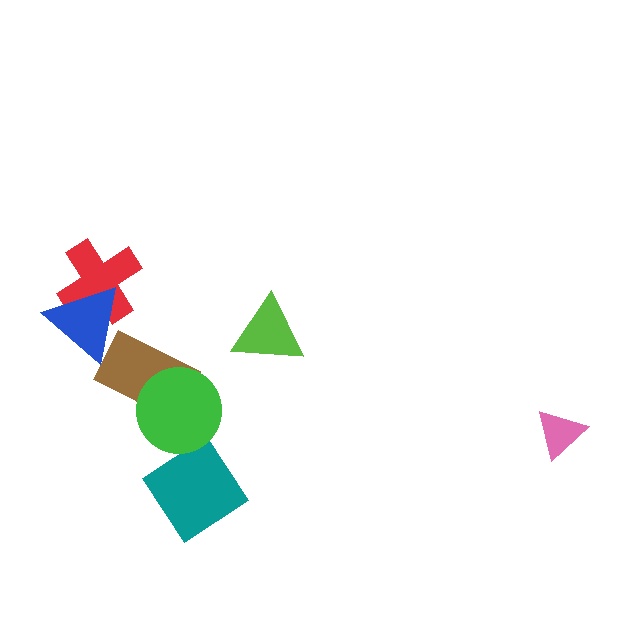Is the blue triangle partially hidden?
Yes, it is partially covered by another shape.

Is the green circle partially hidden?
No, no other shape covers it.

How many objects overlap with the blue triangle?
2 objects overlap with the blue triangle.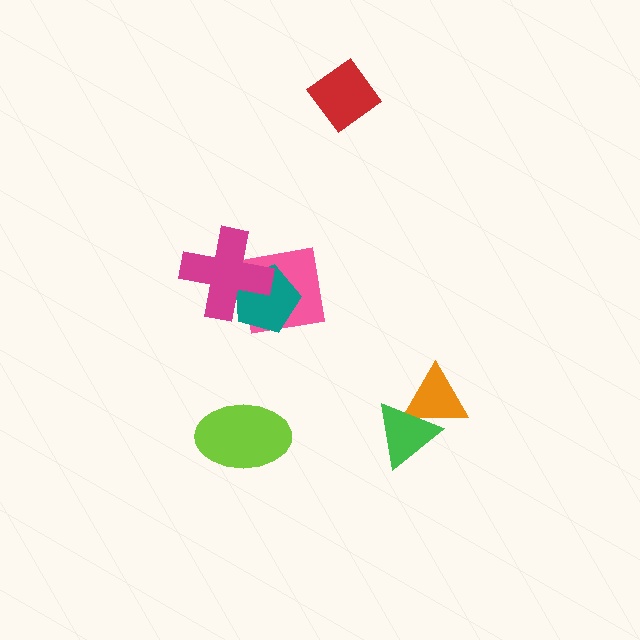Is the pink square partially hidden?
Yes, it is partially covered by another shape.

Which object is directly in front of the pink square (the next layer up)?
The teal pentagon is directly in front of the pink square.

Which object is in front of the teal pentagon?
The magenta cross is in front of the teal pentagon.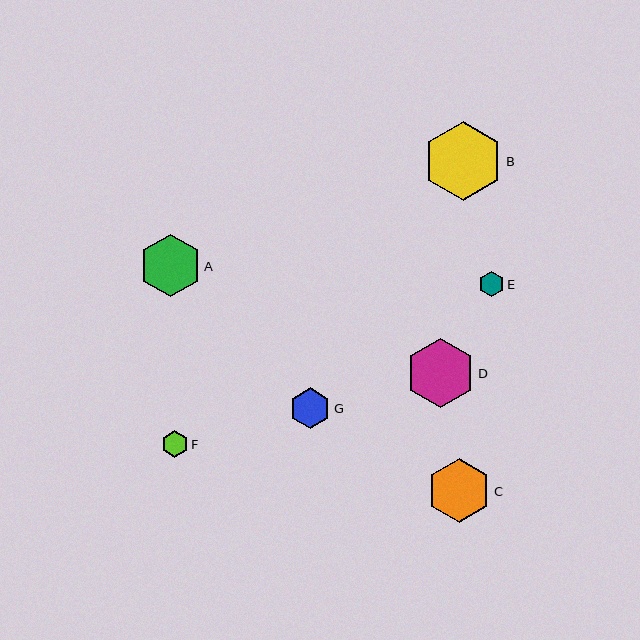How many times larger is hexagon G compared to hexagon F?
Hexagon G is approximately 1.5 times the size of hexagon F.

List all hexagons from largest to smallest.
From largest to smallest: B, D, C, A, G, F, E.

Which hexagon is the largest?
Hexagon B is the largest with a size of approximately 79 pixels.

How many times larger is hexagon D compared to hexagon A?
Hexagon D is approximately 1.1 times the size of hexagon A.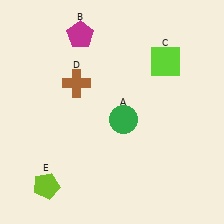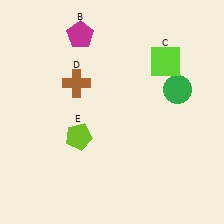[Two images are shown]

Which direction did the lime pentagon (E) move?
The lime pentagon (E) moved up.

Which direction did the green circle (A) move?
The green circle (A) moved right.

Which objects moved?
The objects that moved are: the green circle (A), the lime pentagon (E).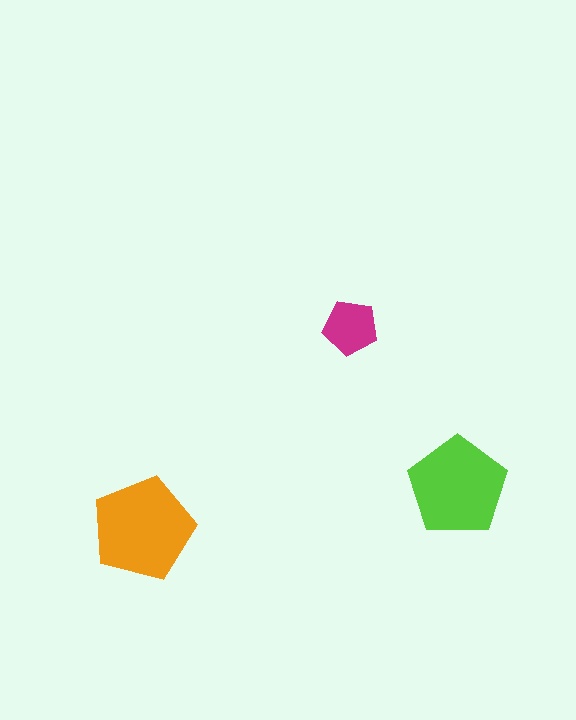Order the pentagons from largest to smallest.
the orange one, the lime one, the magenta one.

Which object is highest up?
The magenta pentagon is topmost.